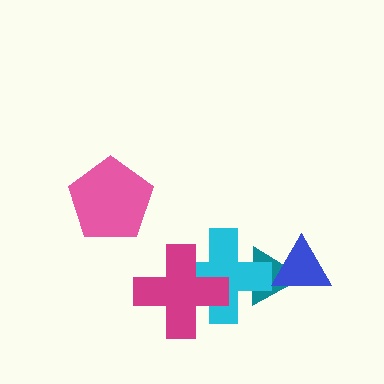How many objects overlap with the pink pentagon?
0 objects overlap with the pink pentagon.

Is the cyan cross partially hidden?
Yes, it is partially covered by another shape.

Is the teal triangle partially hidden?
Yes, it is partially covered by another shape.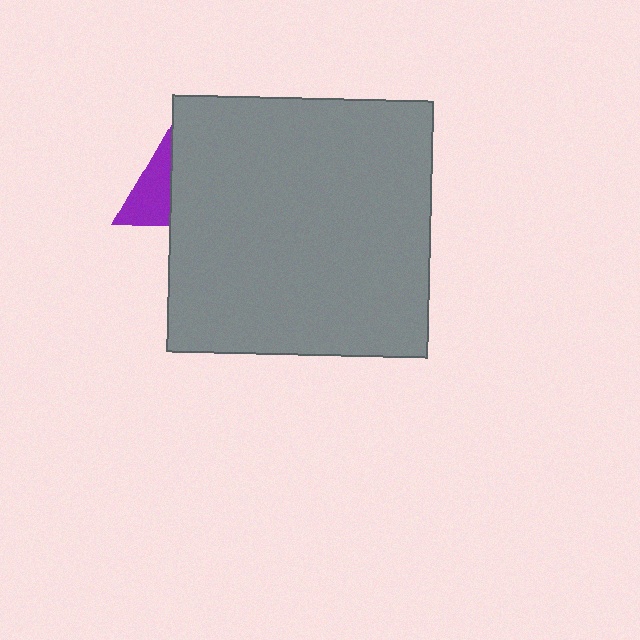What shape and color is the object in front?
The object in front is a gray rectangle.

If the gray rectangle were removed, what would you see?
You would see the complete purple triangle.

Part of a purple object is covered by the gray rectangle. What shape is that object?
It is a triangle.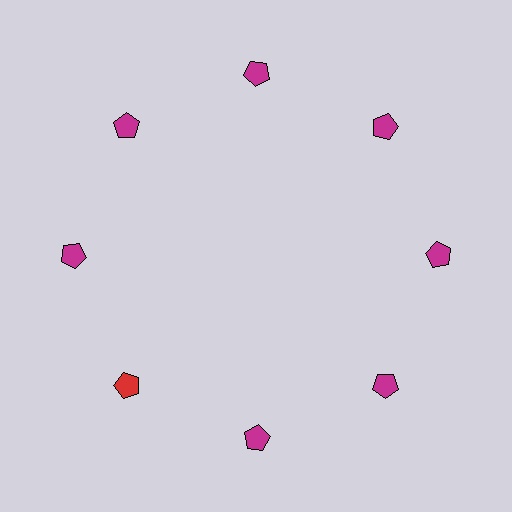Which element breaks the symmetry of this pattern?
The red pentagon at roughly the 8 o'clock position breaks the symmetry. All other shapes are magenta pentagons.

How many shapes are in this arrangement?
There are 8 shapes arranged in a ring pattern.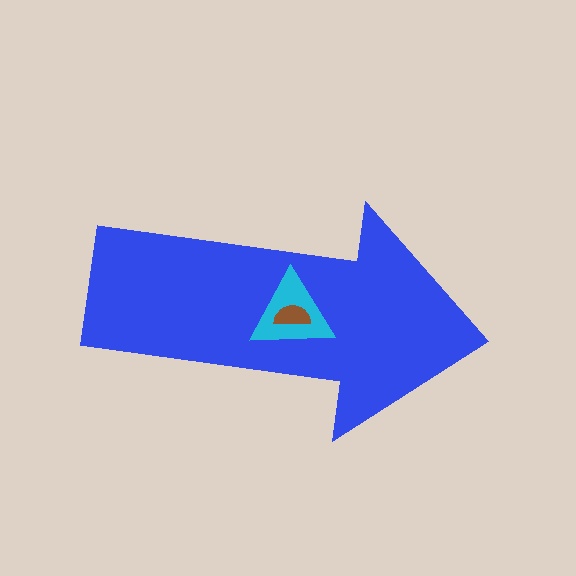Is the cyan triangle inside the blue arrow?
Yes.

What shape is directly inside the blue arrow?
The cyan triangle.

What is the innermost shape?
The brown semicircle.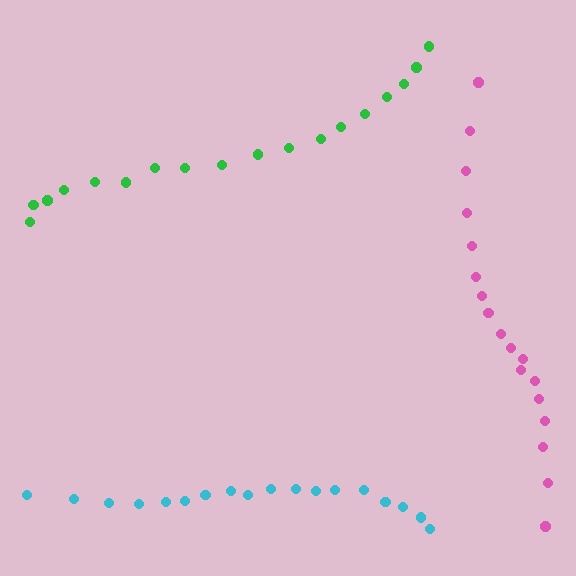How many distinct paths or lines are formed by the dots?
There are 3 distinct paths.